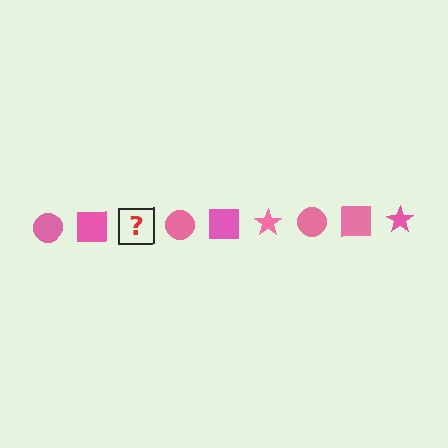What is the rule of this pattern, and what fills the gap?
The rule is that the pattern cycles through circle, square, star shapes in pink. The gap should be filled with a pink star.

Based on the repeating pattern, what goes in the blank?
The blank should be a pink star.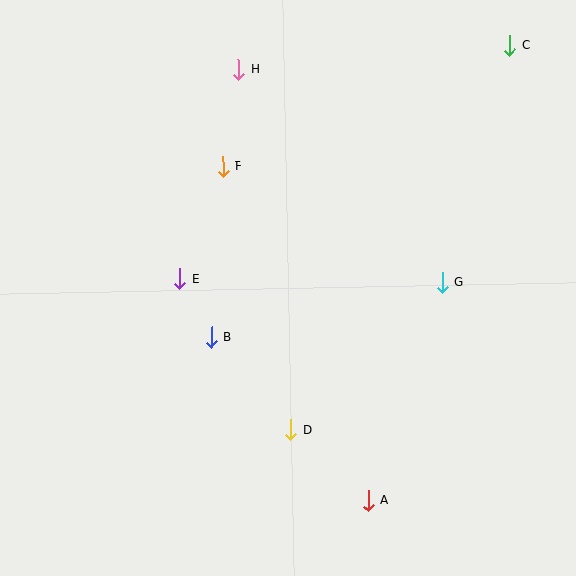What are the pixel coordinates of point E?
Point E is at (179, 279).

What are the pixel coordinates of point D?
Point D is at (291, 430).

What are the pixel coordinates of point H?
Point H is at (239, 69).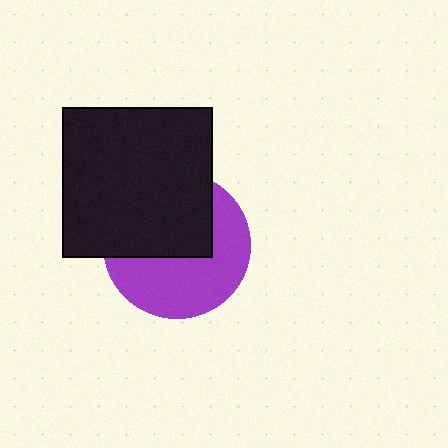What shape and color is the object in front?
The object in front is a black square.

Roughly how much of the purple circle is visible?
About half of it is visible (roughly 52%).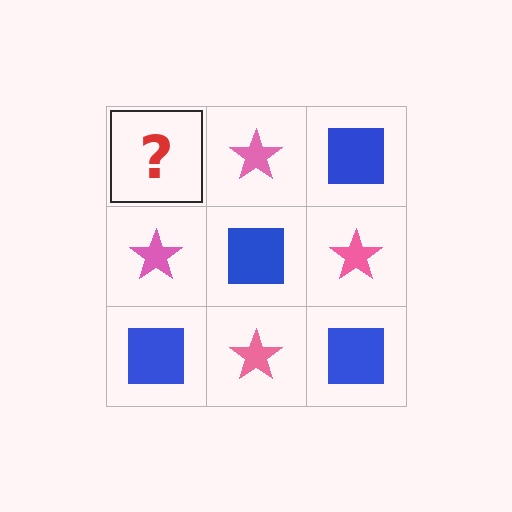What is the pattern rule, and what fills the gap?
The rule is that it alternates blue square and pink star in a checkerboard pattern. The gap should be filled with a blue square.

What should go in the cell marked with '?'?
The missing cell should contain a blue square.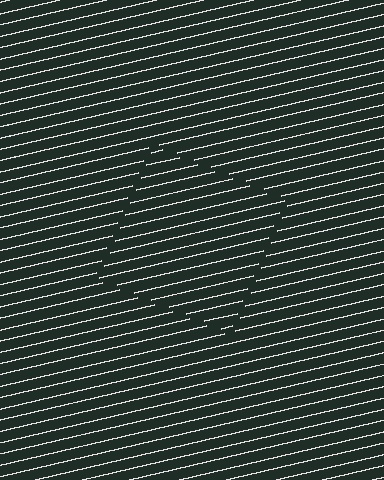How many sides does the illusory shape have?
4 sides — the line-ends trace a square.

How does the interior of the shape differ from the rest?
The interior of the shape contains the same grating, shifted by half a period — the contour is defined by the phase discontinuity where line-ends from the inner and outer gratings abut.